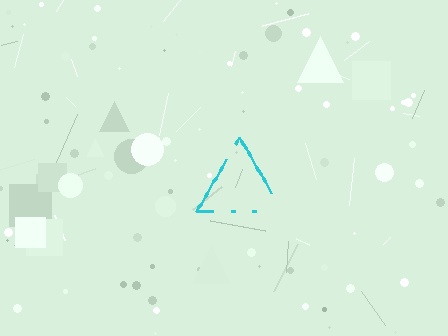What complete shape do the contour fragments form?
The contour fragments form a triangle.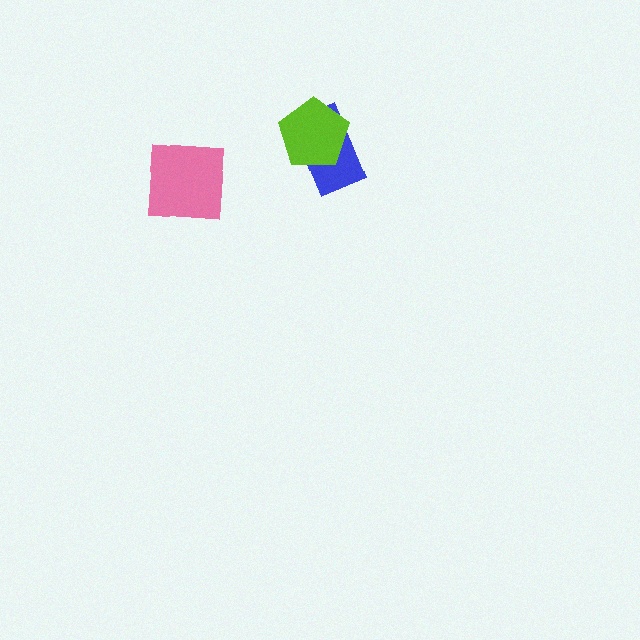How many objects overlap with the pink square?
0 objects overlap with the pink square.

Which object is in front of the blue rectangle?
The lime pentagon is in front of the blue rectangle.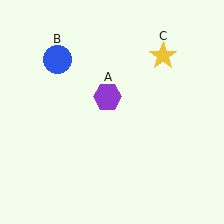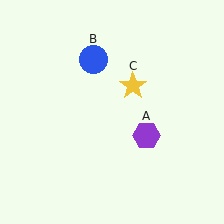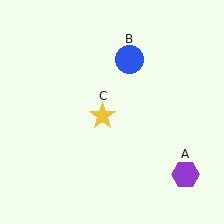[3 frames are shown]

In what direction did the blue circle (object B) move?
The blue circle (object B) moved right.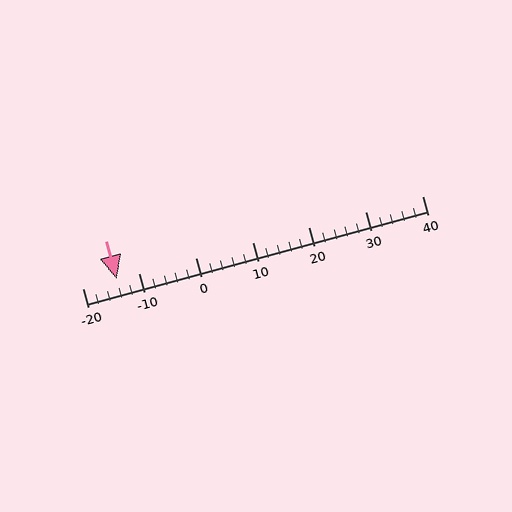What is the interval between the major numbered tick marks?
The major tick marks are spaced 10 units apart.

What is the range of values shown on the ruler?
The ruler shows values from -20 to 40.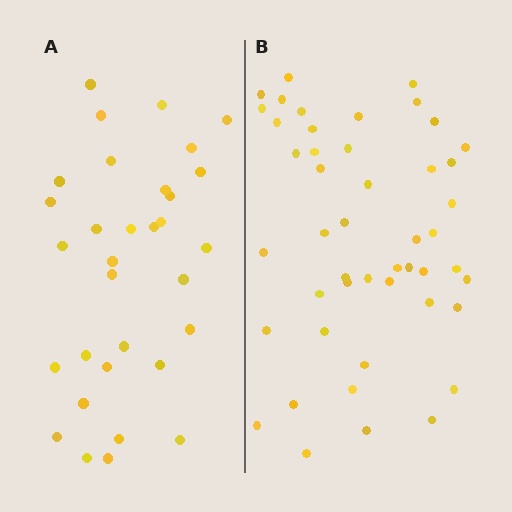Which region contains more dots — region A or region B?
Region B (the right region) has more dots.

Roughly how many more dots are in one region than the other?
Region B has approximately 15 more dots than region A.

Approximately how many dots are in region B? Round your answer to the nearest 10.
About 50 dots. (The exact count is 47, which rounds to 50.)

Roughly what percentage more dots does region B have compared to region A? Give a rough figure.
About 45% more.